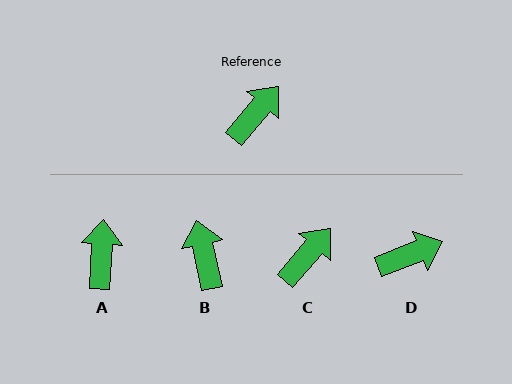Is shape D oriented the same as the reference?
No, it is off by about 28 degrees.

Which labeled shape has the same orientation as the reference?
C.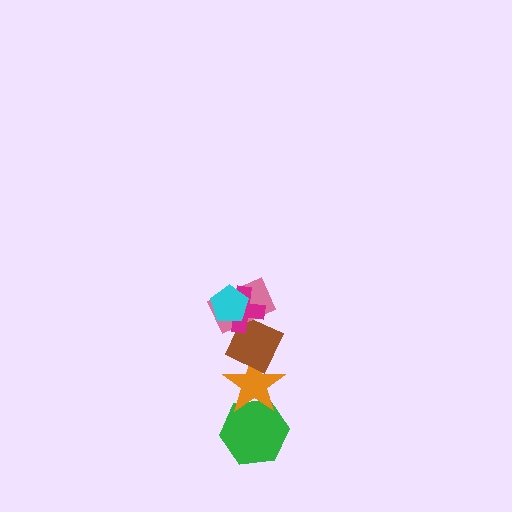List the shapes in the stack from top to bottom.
From top to bottom: the cyan pentagon, the magenta cross, the pink rectangle, the brown diamond, the orange star, the green hexagon.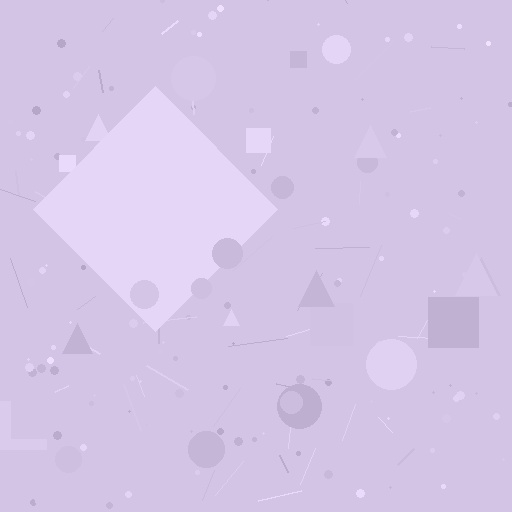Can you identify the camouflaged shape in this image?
The camouflaged shape is a diamond.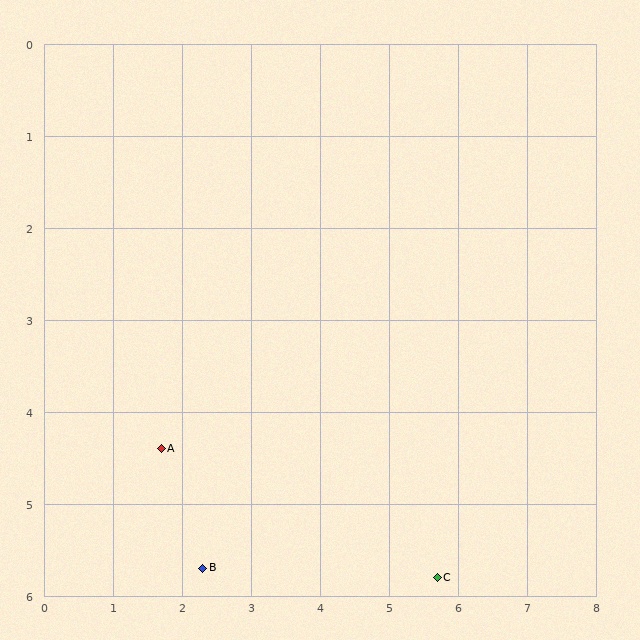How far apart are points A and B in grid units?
Points A and B are about 1.4 grid units apart.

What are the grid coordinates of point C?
Point C is at approximately (5.7, 5.8).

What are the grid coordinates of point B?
Point B is at approximately (2.3, 5.7).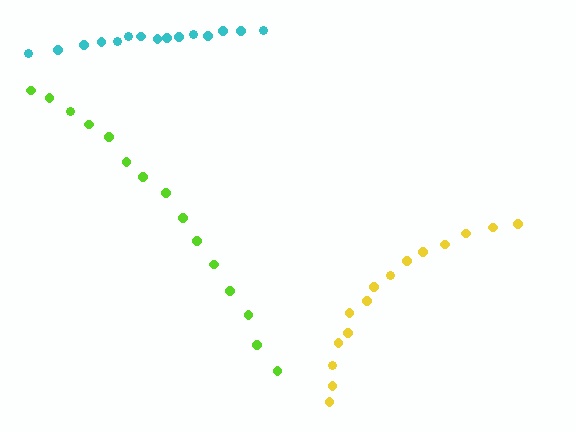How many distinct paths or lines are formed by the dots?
There are 3 distinct paths.